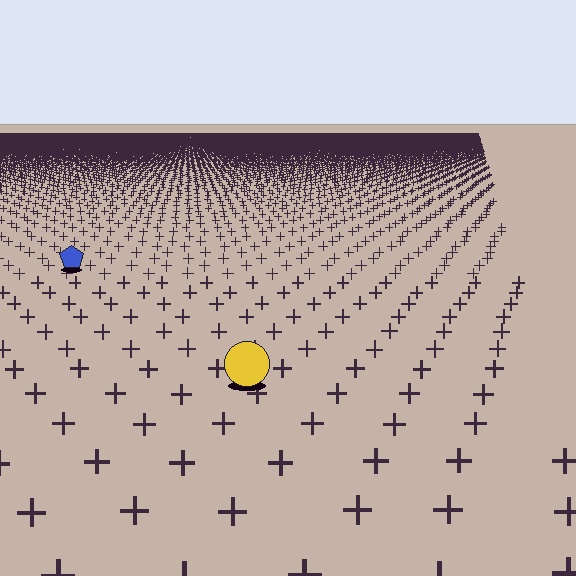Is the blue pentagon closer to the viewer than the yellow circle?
No. The yellow circle is closer — you can tell from the texture gradient: the ground texture is coarser near it.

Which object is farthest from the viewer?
The blue pentagon is farthest from the viewer. It appears smaller and the ground texture around it is denser.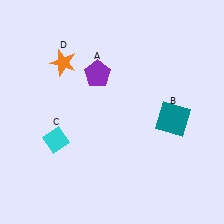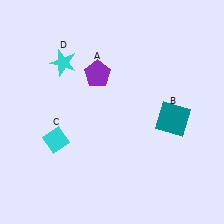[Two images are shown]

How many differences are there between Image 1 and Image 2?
There is 1 difference between the two images.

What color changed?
The star (D) changed from orange in Image 1 to cyan in Image 2.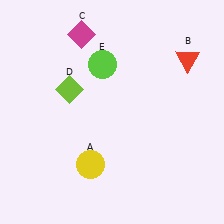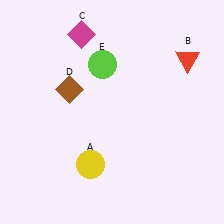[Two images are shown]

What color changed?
The diamond (D) changed from lime in Image 1 to brown in Image 2.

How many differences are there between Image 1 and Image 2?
There is 1 difference between the two images.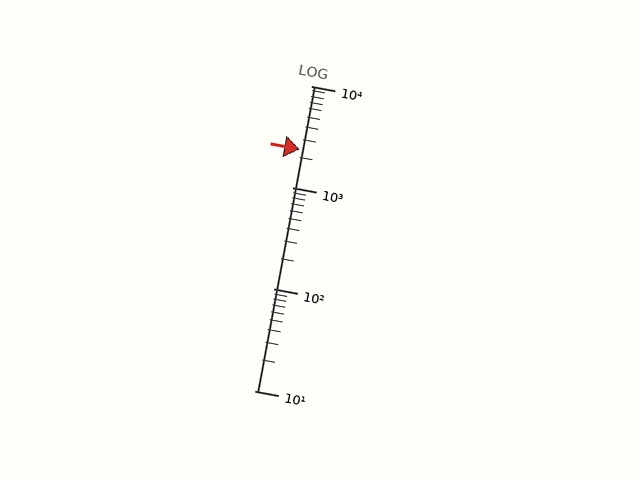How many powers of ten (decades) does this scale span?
The scale spans 3 decades, from 10 to 10000.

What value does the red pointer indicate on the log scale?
The pointer indicates approximately 2400.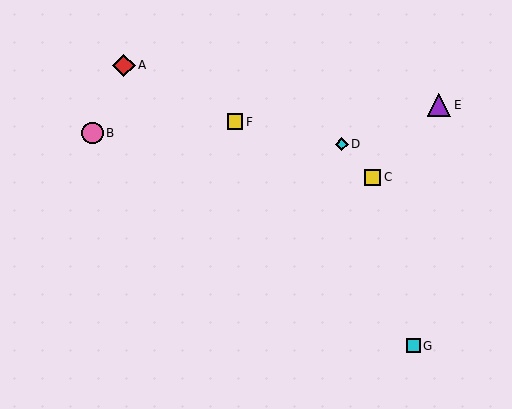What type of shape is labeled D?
Shape D is a cyan diamond.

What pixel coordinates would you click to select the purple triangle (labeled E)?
Click at (439, 105) to select the purple triangle E.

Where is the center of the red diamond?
The center of the red diamond is at (124, 65).